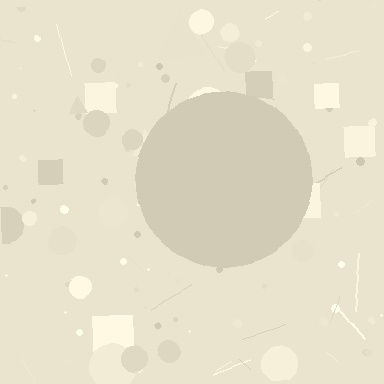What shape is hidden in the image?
A circle is hidden in the image.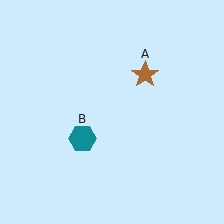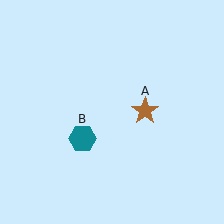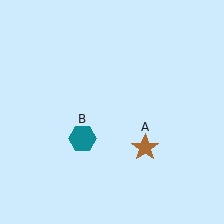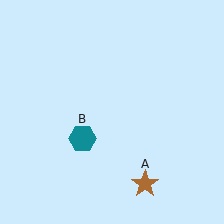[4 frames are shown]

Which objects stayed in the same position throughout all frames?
Teal hexagon (object B) remained stationary.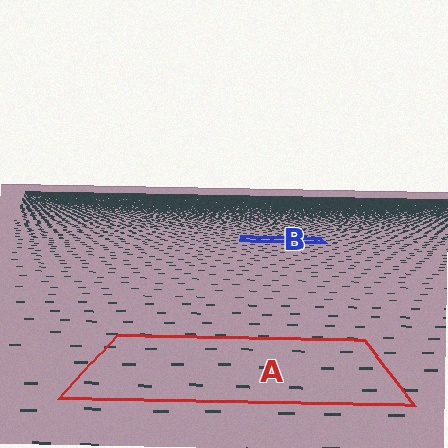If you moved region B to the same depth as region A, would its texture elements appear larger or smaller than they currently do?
They would appear larger. At a closer depth, the same texture elements are projected at a bigger on-screen size.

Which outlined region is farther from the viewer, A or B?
Region B is farther from the viewer — the texture elements inside it appear smaller and more densely packed.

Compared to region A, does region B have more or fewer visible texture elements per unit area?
Region B has more texture elements per unit area — they are packed more densely because it is farther away.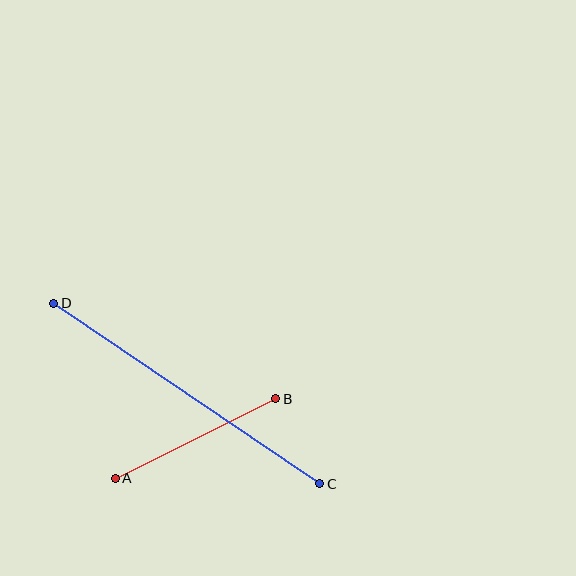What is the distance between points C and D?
The distance is approximately 321 pixels.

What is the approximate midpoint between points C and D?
The midpoint is at approximately (187, 393) pixels.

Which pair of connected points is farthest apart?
Points C and D are farthest apart.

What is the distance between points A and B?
The distance is approximately 179 pixels.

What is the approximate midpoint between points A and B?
The midpoint is at approximately (196, 438) pixels.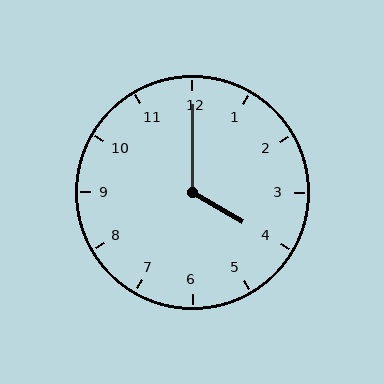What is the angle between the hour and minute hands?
Approximately 120 degrees.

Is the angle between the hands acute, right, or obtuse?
It is obtuse.